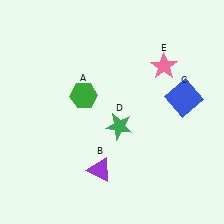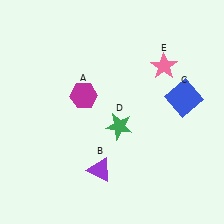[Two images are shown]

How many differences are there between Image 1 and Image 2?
There is 1 difference between the two images.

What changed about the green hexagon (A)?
In Image 1, A is green. In Image 2, it changed to magenta.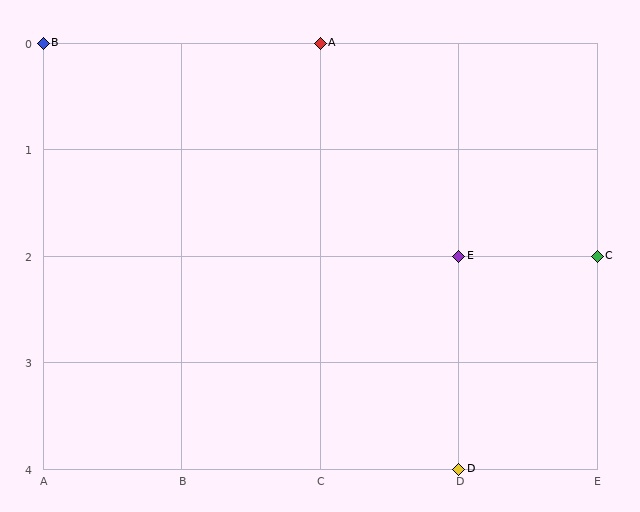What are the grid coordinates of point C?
Point C is at grid coordinates (E, 2).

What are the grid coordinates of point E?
Point E is at grid coordinates (D, 2).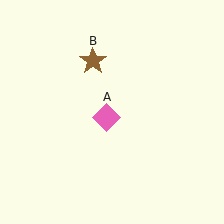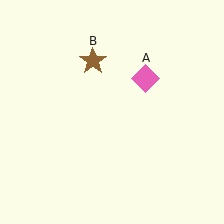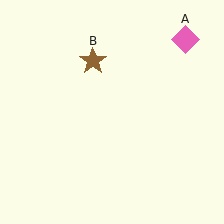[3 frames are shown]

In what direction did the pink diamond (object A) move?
The pink diamond (object A) moved up and to the right.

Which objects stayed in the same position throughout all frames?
Brown star (object B) remained stationary.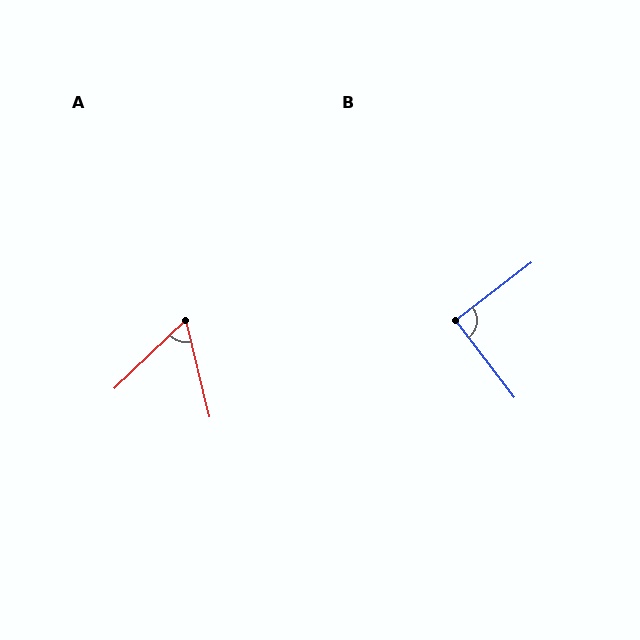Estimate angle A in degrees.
Approximately 60 degrees.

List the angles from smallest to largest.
A (60°), B (90°).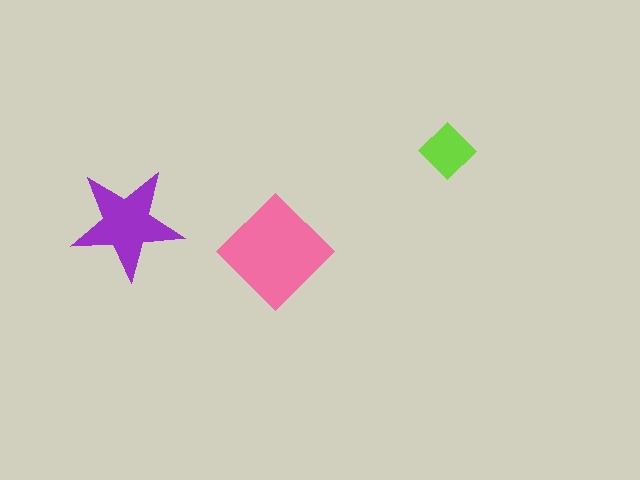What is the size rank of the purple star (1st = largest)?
2nd.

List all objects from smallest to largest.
The lime diamond, the purple star, the pink diamond.